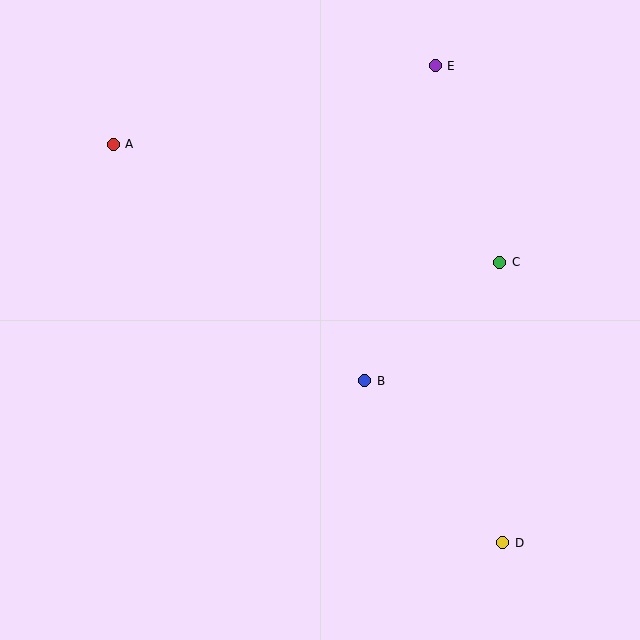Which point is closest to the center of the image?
Point B at (365, 381) is closest to the center.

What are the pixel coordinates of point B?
Point B is at (365, 381).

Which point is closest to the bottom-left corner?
Point B is closest to the bottom-left corner.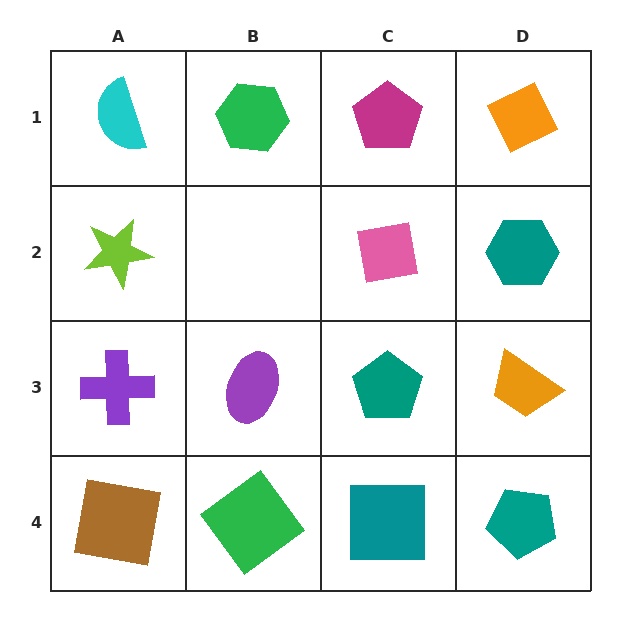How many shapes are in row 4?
4 shapes.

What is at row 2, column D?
A teal hexagon.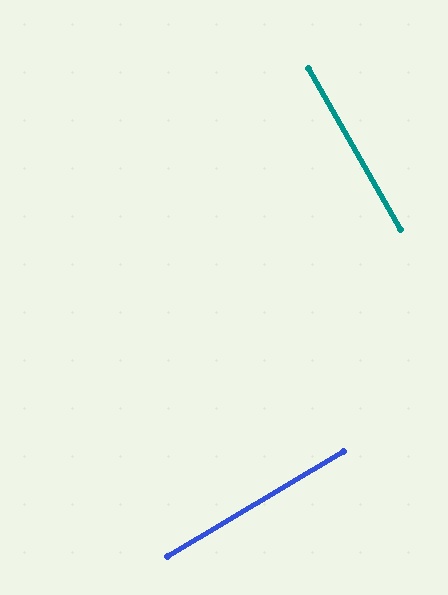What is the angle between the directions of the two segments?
Approximately 89 degrees.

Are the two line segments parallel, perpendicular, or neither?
Perpendicular — they meet at approximately 89°.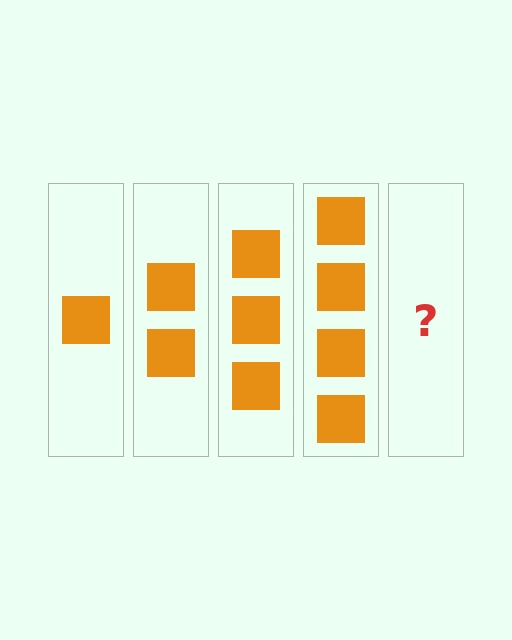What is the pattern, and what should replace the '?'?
The pattern is that each step adds one more square. The '?' should be 5 squares.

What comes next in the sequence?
The next element should be 5 squares.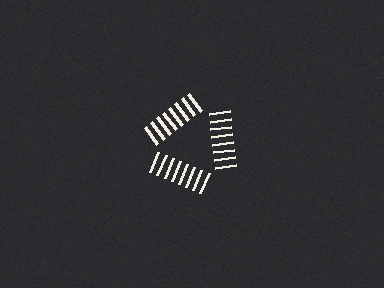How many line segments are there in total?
24 — 8 along each of the 3 edges.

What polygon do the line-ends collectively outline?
An illusory triangle — the line segments terminate on its edges but no continuous stroke is drawn.